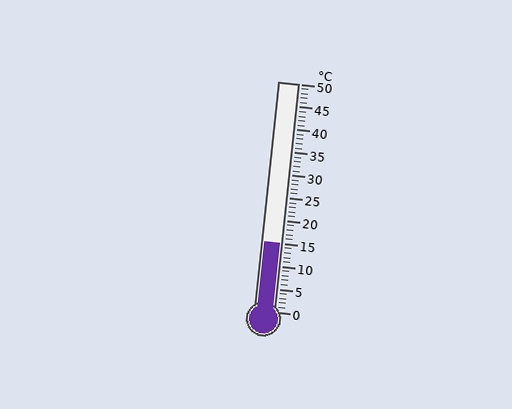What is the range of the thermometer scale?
The thermometer scale ranges from 0°C to 50°C.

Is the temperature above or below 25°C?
The temperature is below 25°C.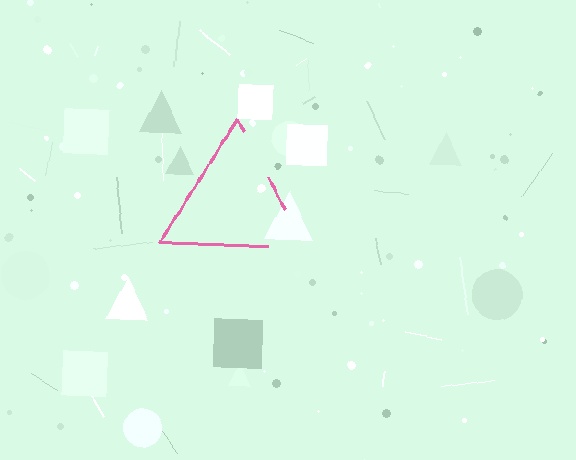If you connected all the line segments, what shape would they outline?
They would outline a triangle.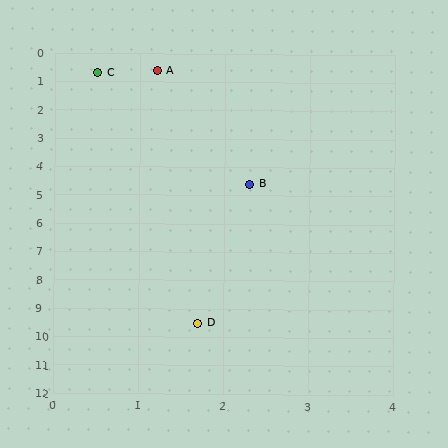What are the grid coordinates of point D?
Point D is at approximately (1.7, 9.5).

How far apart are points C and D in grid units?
Points C and D are about 8.9 grid units apart.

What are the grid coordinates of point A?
Point A is at approximately (1.2, 0.6).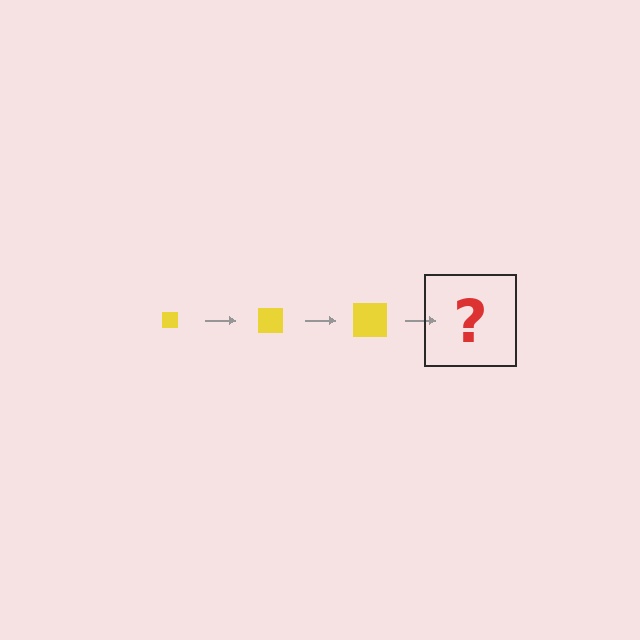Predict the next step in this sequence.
The next step is a yellow square, larger than the previous one.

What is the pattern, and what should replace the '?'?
The pattern is that the square gets progressively larger each step. The '?' should be a yellow square, larger than the previous one.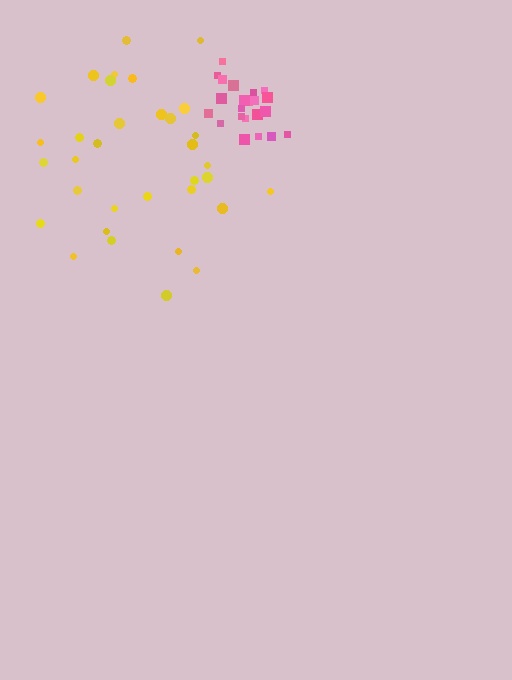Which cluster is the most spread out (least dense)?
Yellow.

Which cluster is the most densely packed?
Pink.